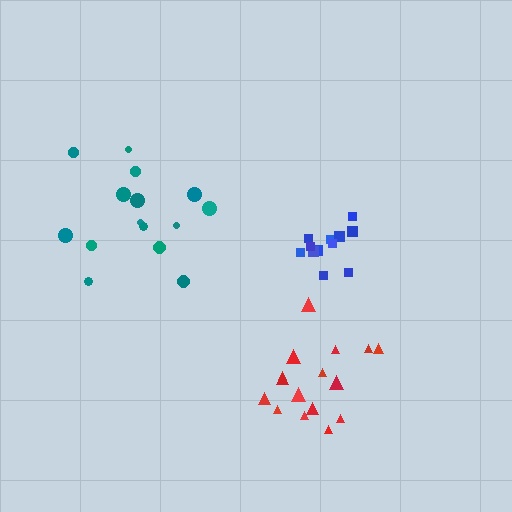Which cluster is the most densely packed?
Blue.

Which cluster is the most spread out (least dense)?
Teal.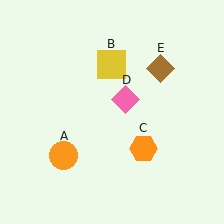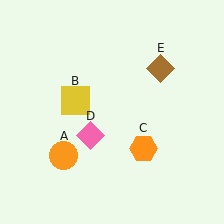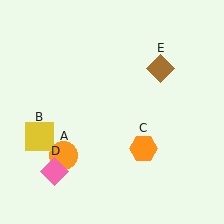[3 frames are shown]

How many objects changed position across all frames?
2 objects changed position: yellow square (object B), pink diamond (object D).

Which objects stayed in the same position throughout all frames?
Orange circle (object A) and orange hexagon (object C) and brown diamond (object E) remained stationary.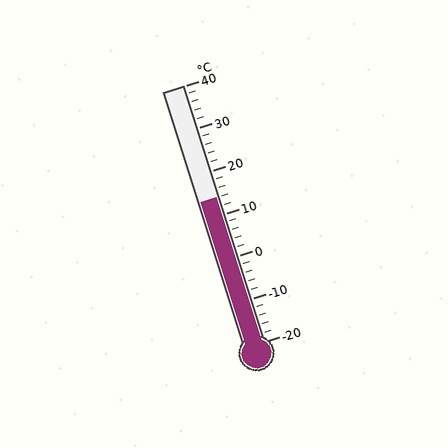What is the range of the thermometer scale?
The thermometer scale ranges from -20°C to 40°C.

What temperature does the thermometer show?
The thermometer shows approximately 14°C.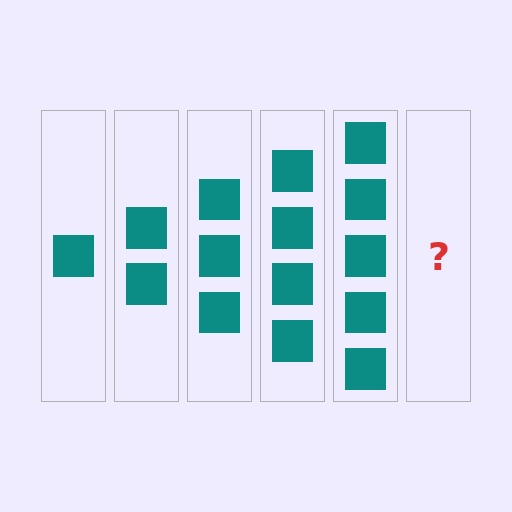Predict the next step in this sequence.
The next step is 6 squares.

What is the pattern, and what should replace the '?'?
The pattern is that each step adds one more square. The '?' should be 6 squares.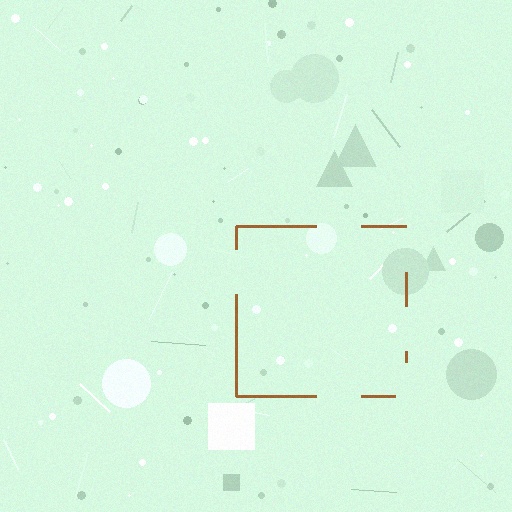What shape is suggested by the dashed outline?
The dashed outline suggests a square.